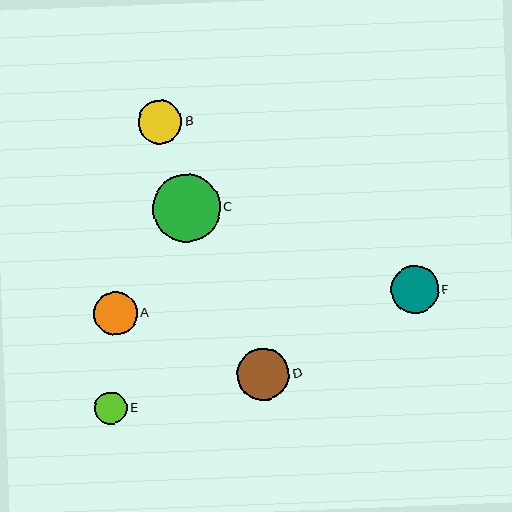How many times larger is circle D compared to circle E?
Circle D is approximately 1.6 times the size of circle E.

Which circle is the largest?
Circle C is the largest with a size of approximately 68 pixels.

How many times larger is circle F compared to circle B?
Circle F is approximately 1.1 times the size of circle B.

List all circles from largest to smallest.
From largest to smallest: C, D, F, A, B, E.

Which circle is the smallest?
Circle E is the smallest with a size of approximately 32 pixels.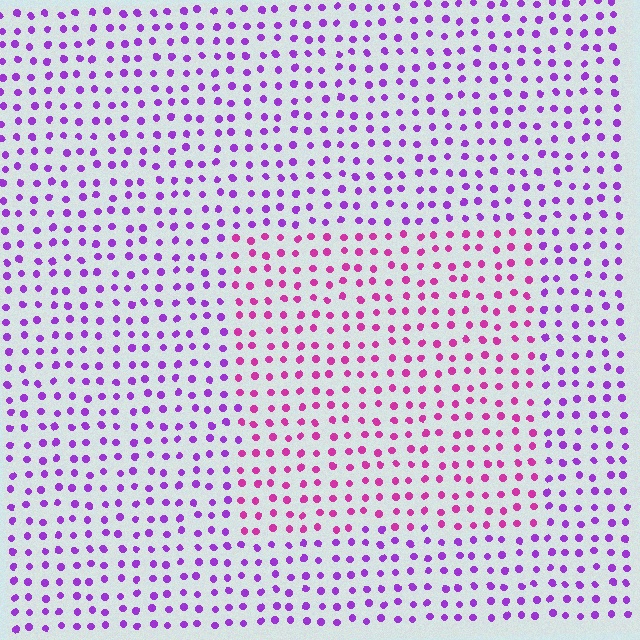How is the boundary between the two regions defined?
The boundary is defined purely by a slight shift in hue (about 36 degrees). Spacing, size, and orientation are identical on both sides.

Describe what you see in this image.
The image is filled with small purple elements in a uniform arrangement. A rectangle-shaped region is visible where the elements are tinted to a slightly different hue, forming a subtle color boundary.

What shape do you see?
I see a rectangle.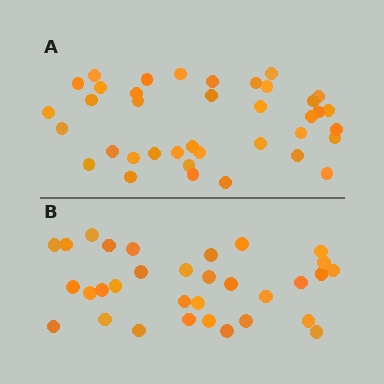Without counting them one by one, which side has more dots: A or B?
Region A (the top region) has more dots.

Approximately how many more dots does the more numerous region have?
Region A has about 6 more dots than region B.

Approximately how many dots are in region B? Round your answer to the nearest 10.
About 30 dots. (The exact count is 32, which rounds to 30.)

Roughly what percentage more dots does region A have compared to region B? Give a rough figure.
About 20% more.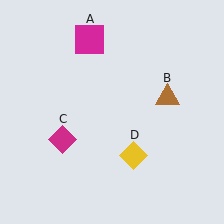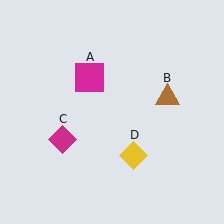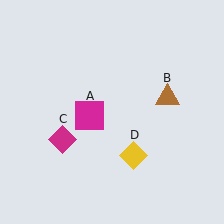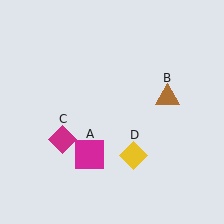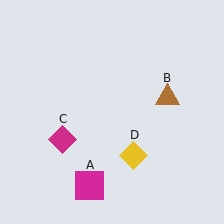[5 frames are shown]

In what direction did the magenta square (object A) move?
The magenta square (object A) moved down.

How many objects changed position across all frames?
1 object changed position: magenta square (object A).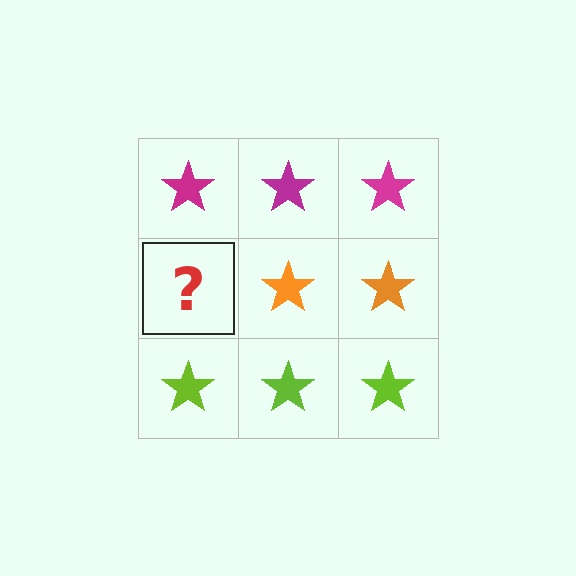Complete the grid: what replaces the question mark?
The question mark should be replaced with an orange star.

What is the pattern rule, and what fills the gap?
The rule is that each row has a consistent color. The gap should be filled with an orange star.